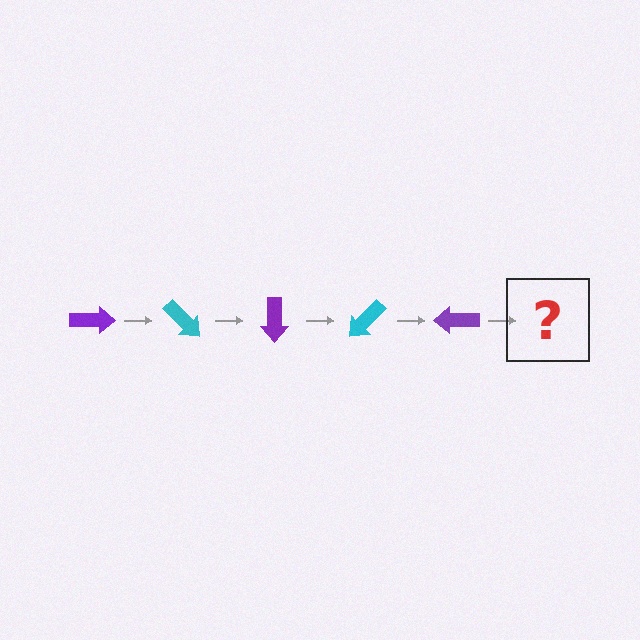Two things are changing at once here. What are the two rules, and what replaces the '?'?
The two rules are that it rotates 45 degrees each step and the color cycles through purple and cyan. The '?' should be a cyan arrow, rotated 225 degrees from the start.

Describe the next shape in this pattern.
It should be a cyan arrow, rotated 225 degrees from the start.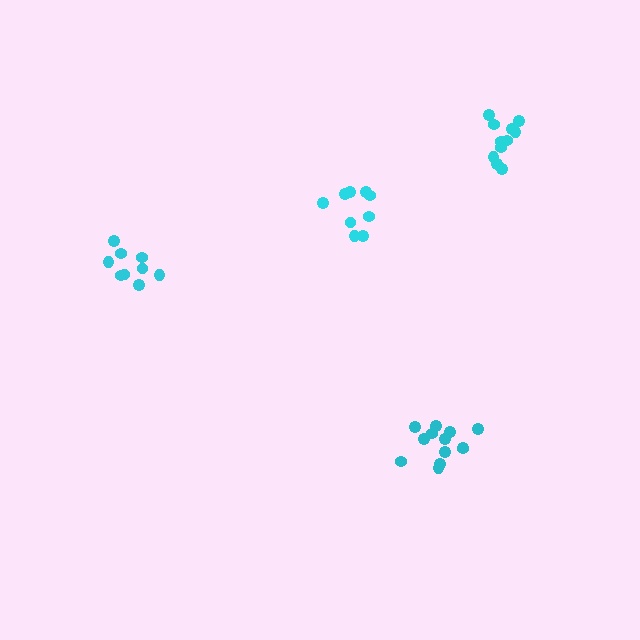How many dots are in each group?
Group 1: 13 dots, Group 2: 9 dots, Group 3: 11 dots, Group 4: 9 dots (42 total).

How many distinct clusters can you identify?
There are 4 distinct clusters.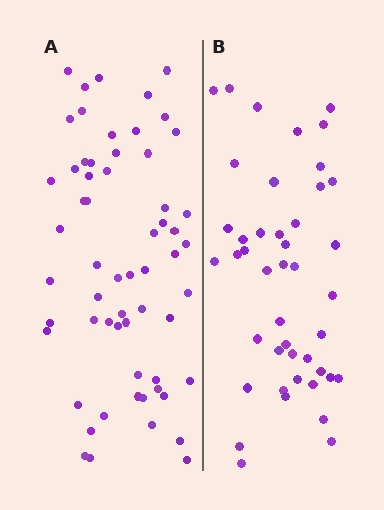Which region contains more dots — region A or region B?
Region A (the left region) has more dots.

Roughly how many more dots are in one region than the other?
Region A has approximately 15 more dots than region B.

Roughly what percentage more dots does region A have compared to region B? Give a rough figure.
About 35% more.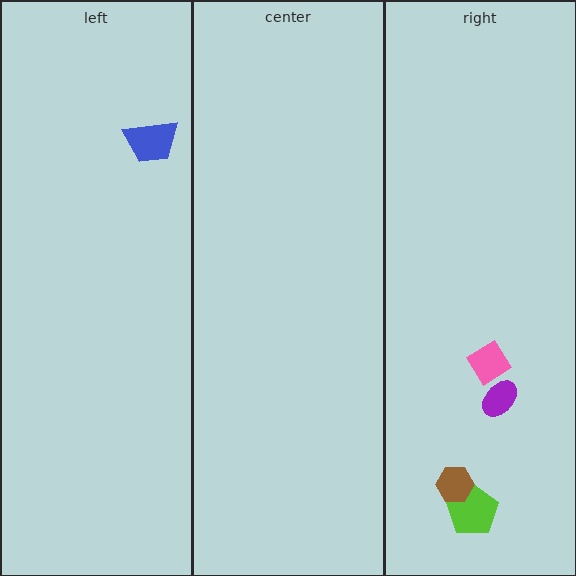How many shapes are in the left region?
1.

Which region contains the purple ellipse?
The right region.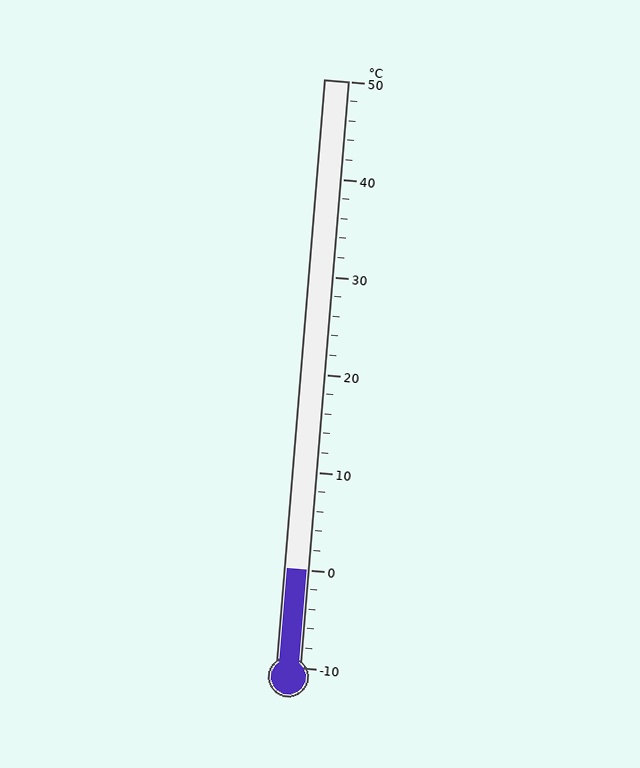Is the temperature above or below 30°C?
The temperature is below 30°C.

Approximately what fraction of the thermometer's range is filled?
The thermometer is filled to approximately 15% of its range.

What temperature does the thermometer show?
The thermometer shows approximately 0°C.